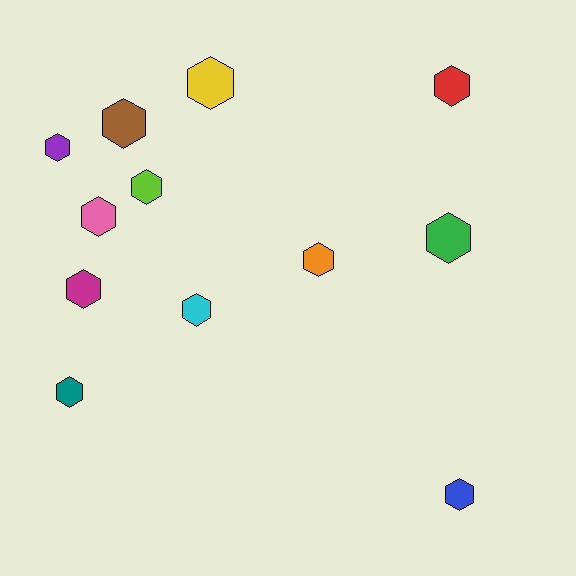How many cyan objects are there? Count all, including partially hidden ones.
There is 1 cyan object.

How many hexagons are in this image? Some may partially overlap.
There are 12 hexagons.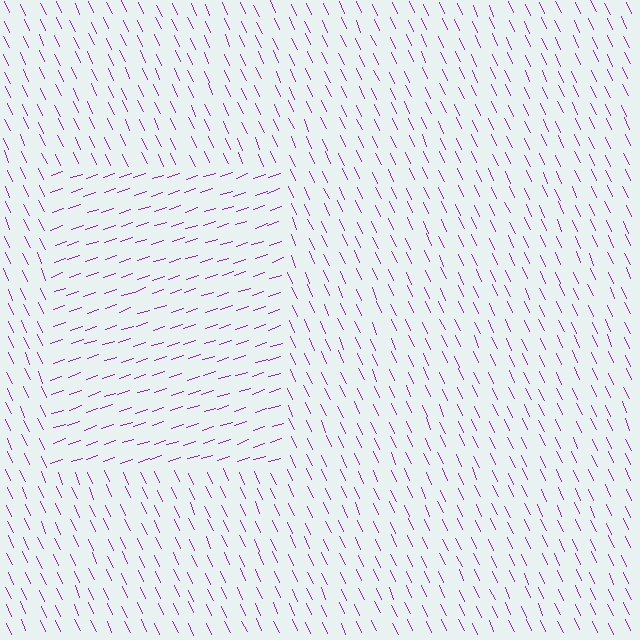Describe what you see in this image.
The image is filled with small purple line segments. A rectangle region in the image has lines oriented differently from the surrounding lines, creating a visible texture boundary.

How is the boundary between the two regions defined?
The boundary is defined purely by a change in line orientation (approximately 83 degrees difference). All lines are the same color and thickness.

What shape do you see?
I see a rectangle.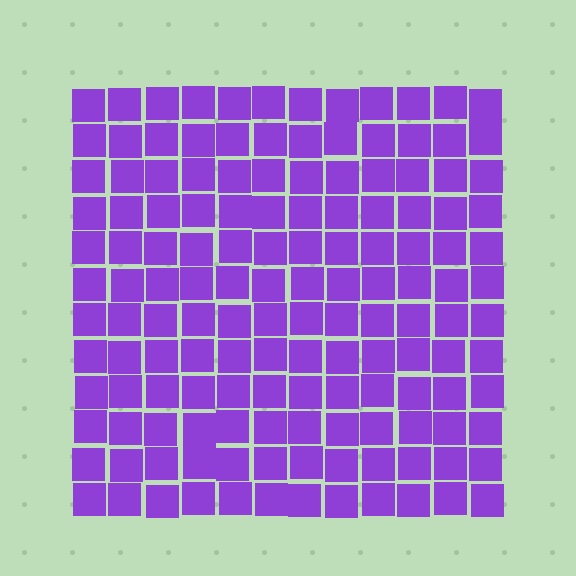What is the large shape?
The large shape is a square.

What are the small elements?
The small elements are squares.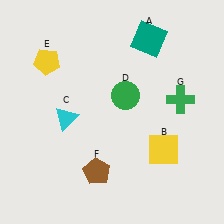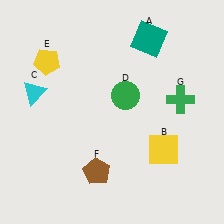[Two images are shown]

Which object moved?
The cyan triangle (C) moved left.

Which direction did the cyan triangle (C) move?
The cyan triangle (C) moved left.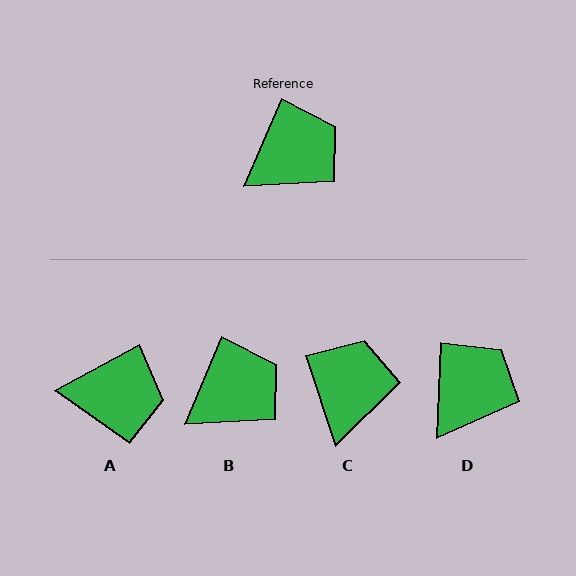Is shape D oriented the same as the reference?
No, it is off by about 21 degrees.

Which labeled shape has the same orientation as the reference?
B.